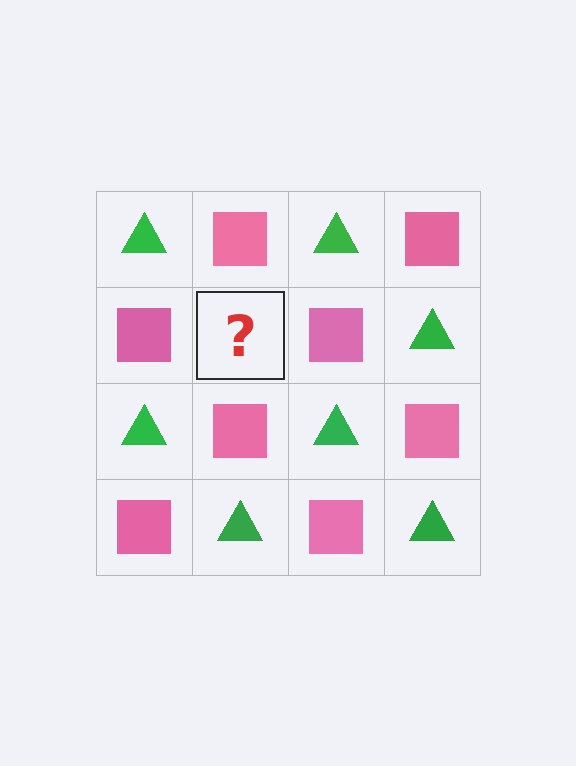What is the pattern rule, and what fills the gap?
The rule is that it alternates green triangle and pink square in a checkerboard pattern. The gap should be filled with a green triangle.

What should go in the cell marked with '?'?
The missing cell should contain a green triangle.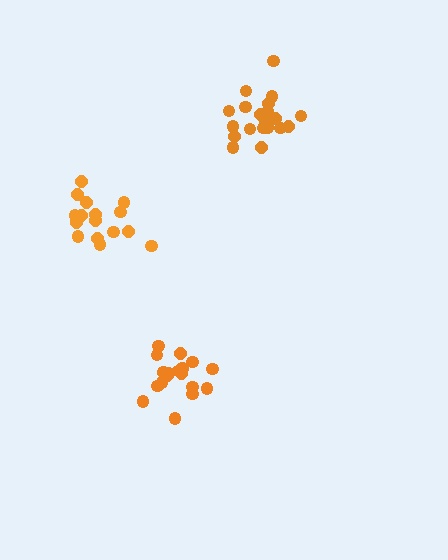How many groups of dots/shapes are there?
There are 3 groups.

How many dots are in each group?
Group 1: 16 dots, Group 2: 20 dots, Group 3: 21 dots (57 total).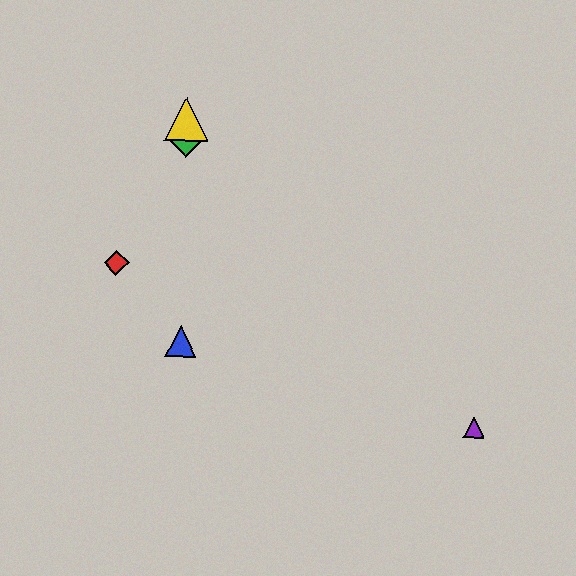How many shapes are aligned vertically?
3 shapes (the blue triangle, the green diamond, the yellow triangle) are aligned vertically.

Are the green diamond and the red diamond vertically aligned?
No, the green diamond is at x≈186 and the red diamond is at x≈116.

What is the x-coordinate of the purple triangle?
The purple triangle is at x≈474.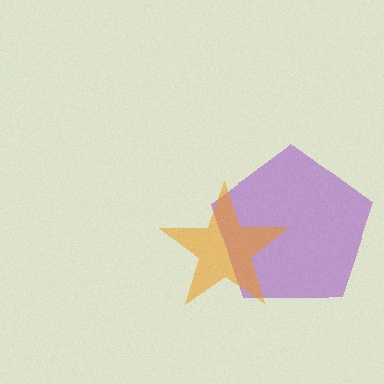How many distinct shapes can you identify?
There are 2 distinct shapes: a purple pentagon, an orange star.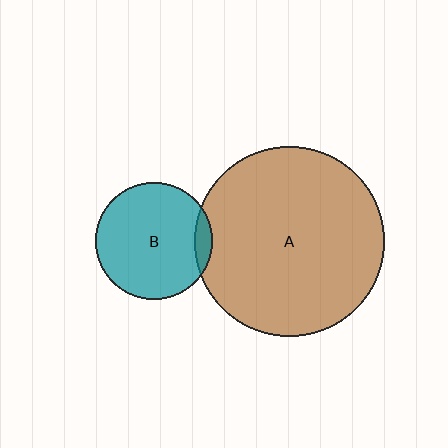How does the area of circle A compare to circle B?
Approximately 2.7 times.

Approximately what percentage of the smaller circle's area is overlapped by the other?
Approximately 10%.